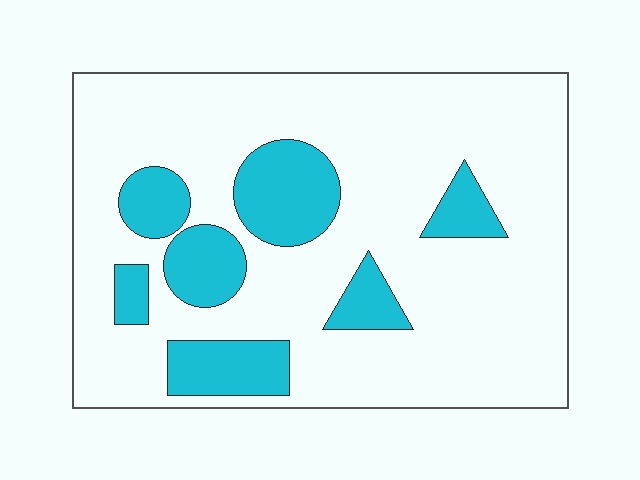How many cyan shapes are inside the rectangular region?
7.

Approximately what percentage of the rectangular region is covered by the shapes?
Approximately 20%.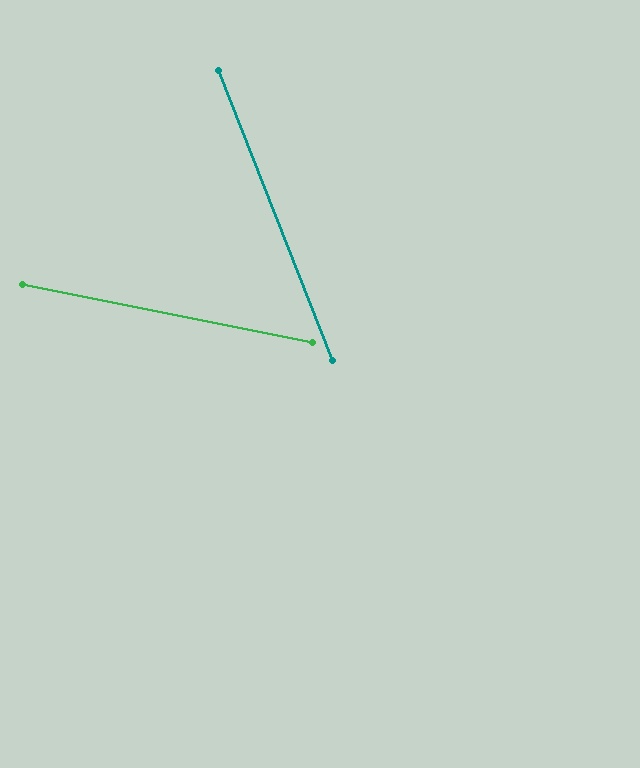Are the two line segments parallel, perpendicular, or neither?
Neither parallel nor perpendicular — they differ by about 57°.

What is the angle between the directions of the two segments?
Approximately 57 degrees.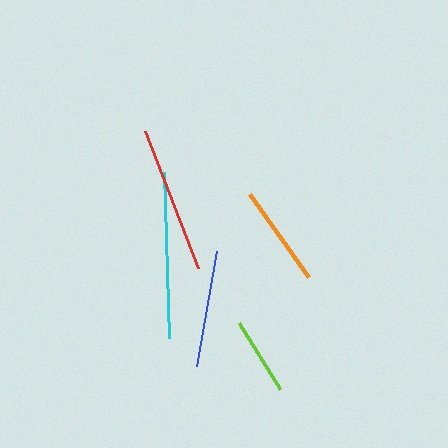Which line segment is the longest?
The cyan line is the longest at approximately 166 pixels.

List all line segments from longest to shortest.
From longest to shortest: cyan, red, blue, orange, lime.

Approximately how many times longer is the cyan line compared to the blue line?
The cyan line is approximately 1.4 times the length of the blue line.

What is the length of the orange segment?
The orange segment is approximately 102 pixels long.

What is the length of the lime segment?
The lime segment is approximately 78 pixels long.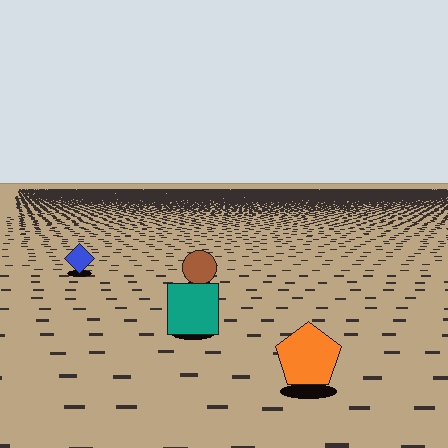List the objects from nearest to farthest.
From nearest to farthest: the orange pentagon, the teal square, the brown circle, the blue diamond.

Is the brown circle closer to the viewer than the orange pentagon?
No. The orange pentagon is closer — you can tell from the texture gradient: the ground texture is coarser near it.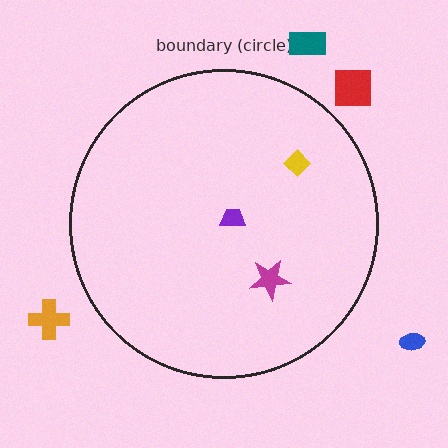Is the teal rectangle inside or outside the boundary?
Outside.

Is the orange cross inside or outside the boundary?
Outside.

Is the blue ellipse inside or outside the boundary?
Outside.